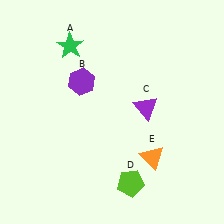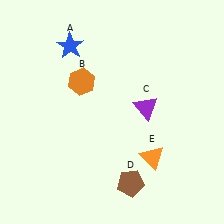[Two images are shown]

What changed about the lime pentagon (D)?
In Image 1, D is lime. In Image 2, it changed to brown.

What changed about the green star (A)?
In Image 1, A is green. In Image 2, it changed to blue.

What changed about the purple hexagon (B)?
In Image 1, B is purple. In Image 2, it changed to orange.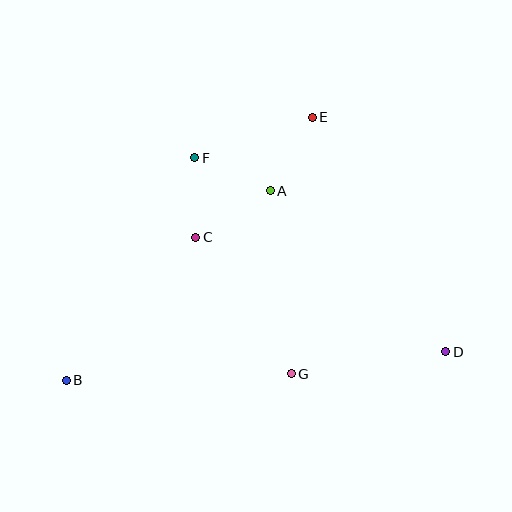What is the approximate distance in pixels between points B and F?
The distance between B and F is approximately 257 pixels.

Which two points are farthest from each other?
Points B and D are farthest from each other.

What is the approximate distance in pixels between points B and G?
The distance between B and G is approximately 225 pixels.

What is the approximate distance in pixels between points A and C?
The distance between A and C is approximately 88 pixels.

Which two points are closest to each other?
Points C and F are closest to each other.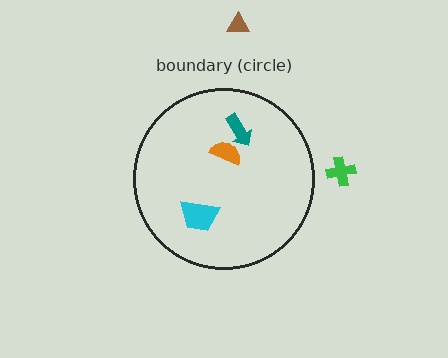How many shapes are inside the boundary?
3 inside, 2 outside.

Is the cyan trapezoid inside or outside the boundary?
Inside.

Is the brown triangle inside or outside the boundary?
Outside.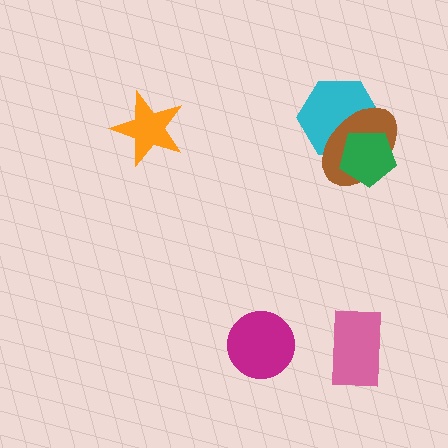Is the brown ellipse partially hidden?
Yes, it is partially covered by another shape.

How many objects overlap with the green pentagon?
2 objects overlap with the green pentagon.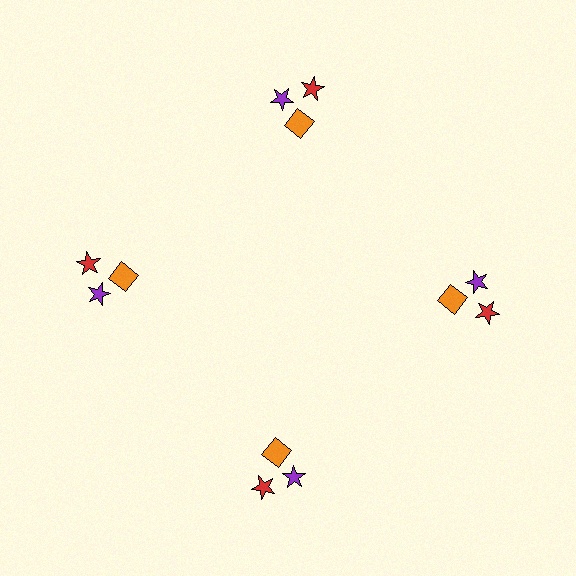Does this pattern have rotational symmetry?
Yes, this pattern has 4-fold rotational symmetry. It looks the same after rotating 90 degrees around the center.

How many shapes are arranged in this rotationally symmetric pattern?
There are 12 shapes, arranged in 4 groups of 3.